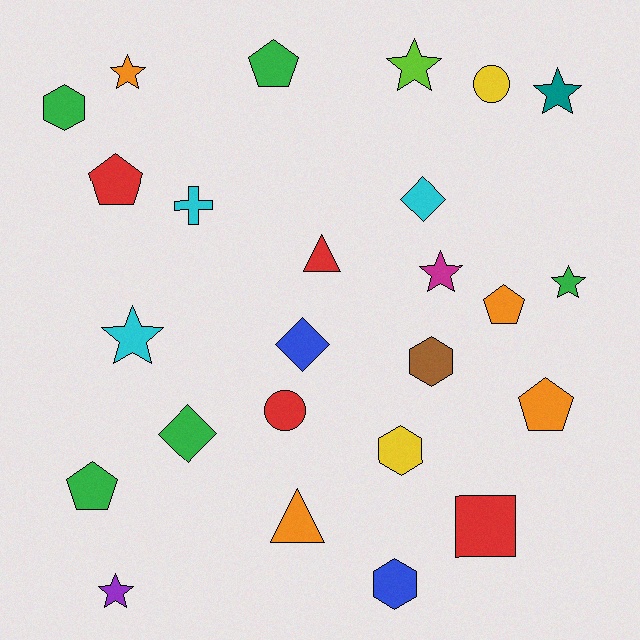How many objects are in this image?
There are 25 objects.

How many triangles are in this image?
There are 2 triangles.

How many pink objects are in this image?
There are no pink objects.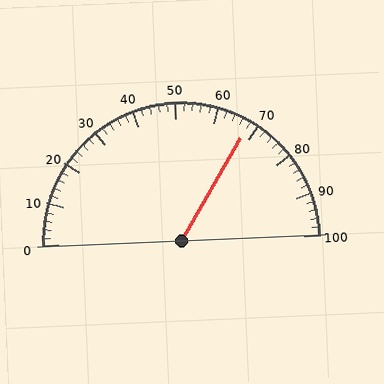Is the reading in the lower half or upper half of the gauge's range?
The reading is in the upper half of the range (0 to 100).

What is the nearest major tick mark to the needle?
The nearest major tick mark is 70.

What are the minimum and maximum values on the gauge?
The gauge ranges from 0 to 100.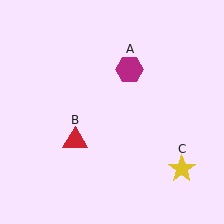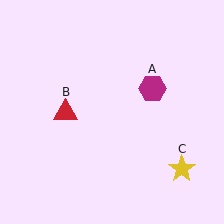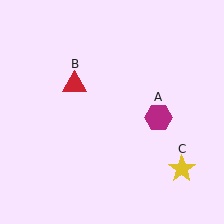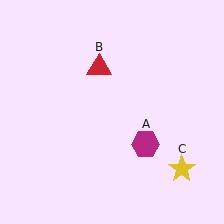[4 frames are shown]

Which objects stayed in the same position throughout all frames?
Yellow star (object C) remained stationary.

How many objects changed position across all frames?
2 objects changed position: magenta hexagon (object A), red triangle (object B).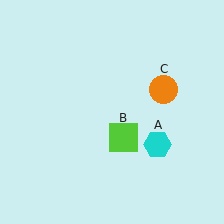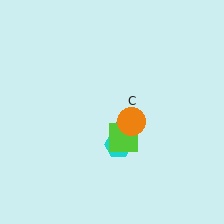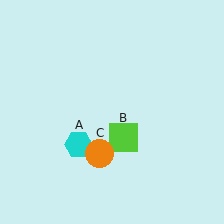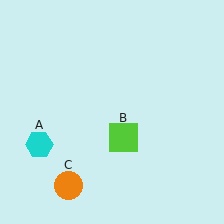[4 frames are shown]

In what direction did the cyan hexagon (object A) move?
The cyan hexagon (object A) moved left.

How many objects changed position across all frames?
2 objects changed position: cyan hexagon (object A), orange circle (object C).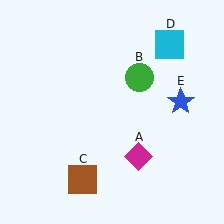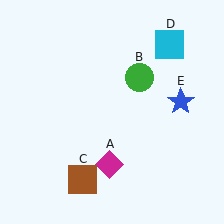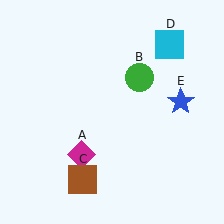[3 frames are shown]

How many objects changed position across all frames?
1 object changed position: magenta diamond (object A).